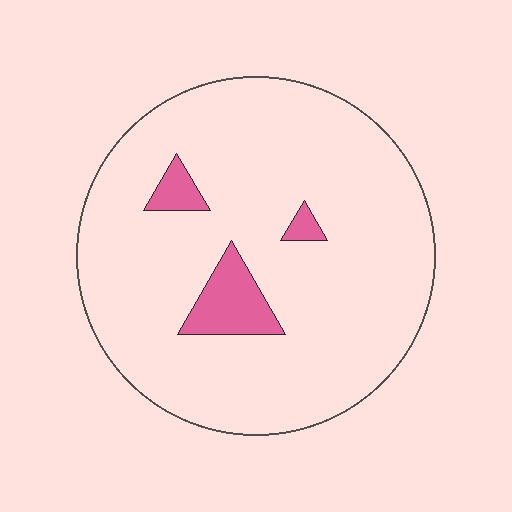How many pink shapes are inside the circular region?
3.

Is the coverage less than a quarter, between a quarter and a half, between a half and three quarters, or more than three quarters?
Less than a quarter.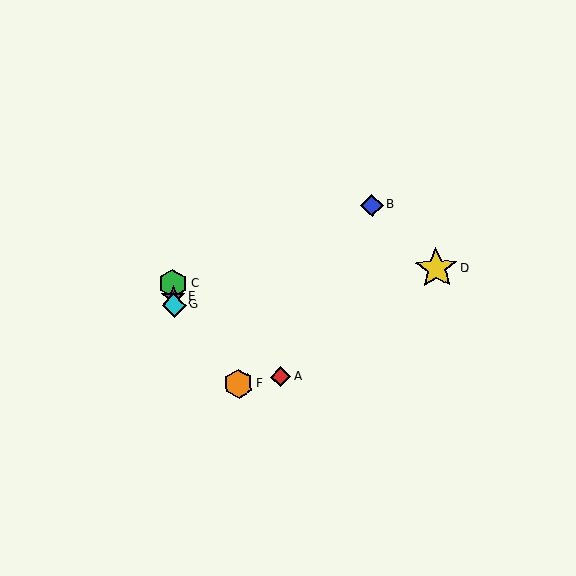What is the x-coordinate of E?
Object E is at x≈173.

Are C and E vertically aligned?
Yes, both are at x≈173.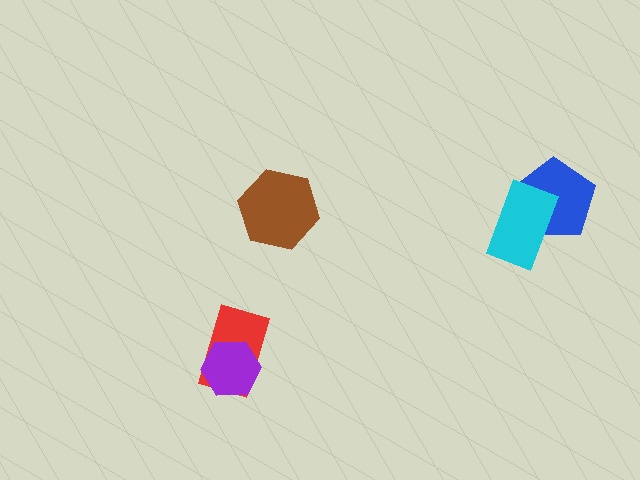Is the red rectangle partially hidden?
Yes, it is partially covered by another shape.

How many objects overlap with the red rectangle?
1 object overlaps with the red rectangle.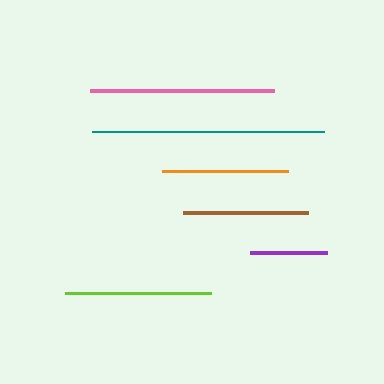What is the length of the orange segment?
The orange segment is approximately 127 pixels long.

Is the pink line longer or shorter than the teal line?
The teal line is longer than the pink line.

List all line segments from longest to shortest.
From longest to shortest: teal, pink, lime, orange, brown, purple.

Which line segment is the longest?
The teal line is the longest at approximately 232 pixels.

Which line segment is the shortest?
The purple line is the shortest at approximately 77 pixels.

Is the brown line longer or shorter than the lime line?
The lime line is longer than the brown line.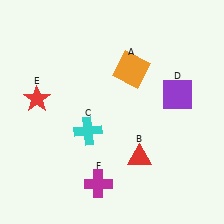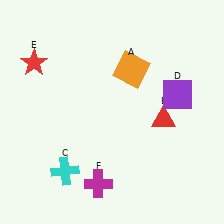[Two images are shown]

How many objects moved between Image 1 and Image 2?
3 objects moved between the two images.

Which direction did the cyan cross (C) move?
The cyan cross (C) moved down.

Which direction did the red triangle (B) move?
The red triangle (B) moved up.